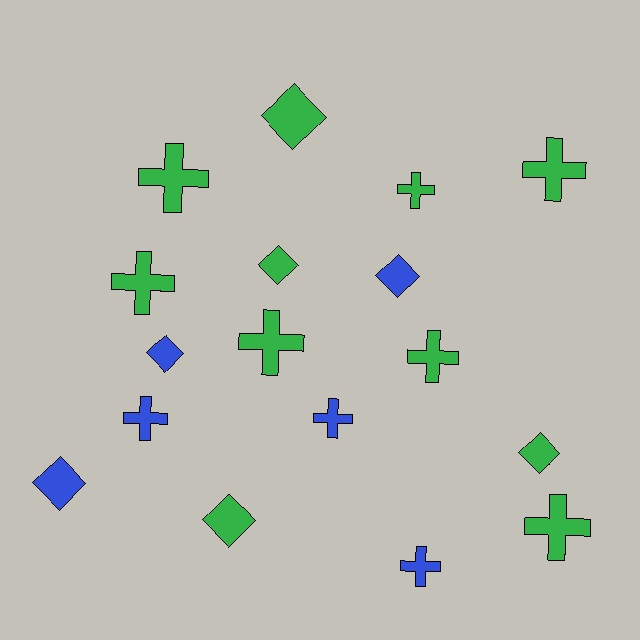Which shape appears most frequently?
Cross, with 10 objects.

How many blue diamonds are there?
There are 3 blue diamonds.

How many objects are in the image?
There are 17 objects.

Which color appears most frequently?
Green, with 11 objects.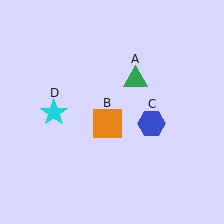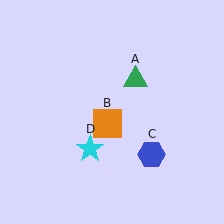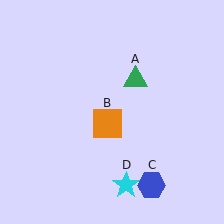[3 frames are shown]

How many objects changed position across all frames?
2 objects changed position: blue hexagon (object C), cyan star (object D).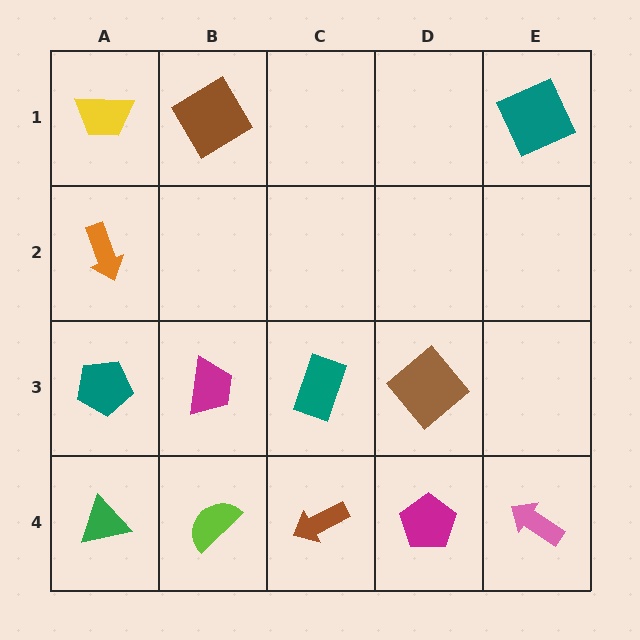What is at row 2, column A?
An orange arrow.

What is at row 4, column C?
A brown arrow.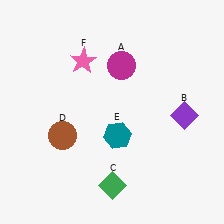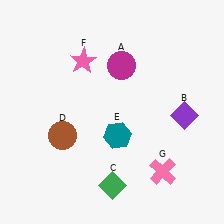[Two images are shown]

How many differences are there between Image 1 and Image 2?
There is 1 difference between the two images.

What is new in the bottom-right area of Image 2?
A pink cross (G) was added in the bottom-right area of Image 2.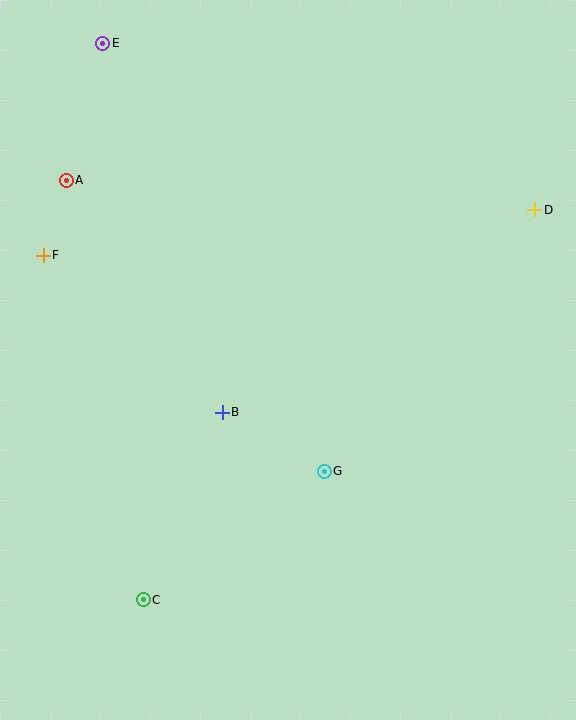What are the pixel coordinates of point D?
Point D is at (535, 210).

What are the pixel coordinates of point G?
Point G is at (324, 471).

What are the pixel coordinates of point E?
Point E is at (103, 43).